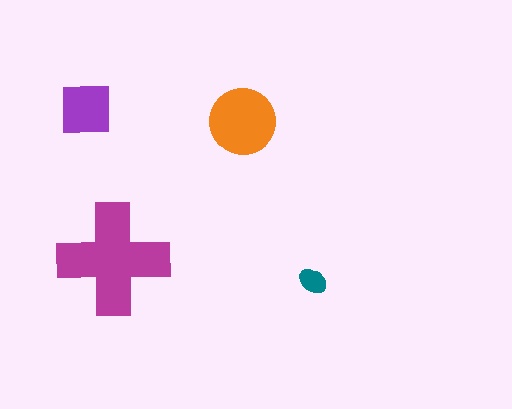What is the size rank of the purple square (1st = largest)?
3rd.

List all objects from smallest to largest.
The teal ellipse, the purple square, the orange circle, the magenta cross.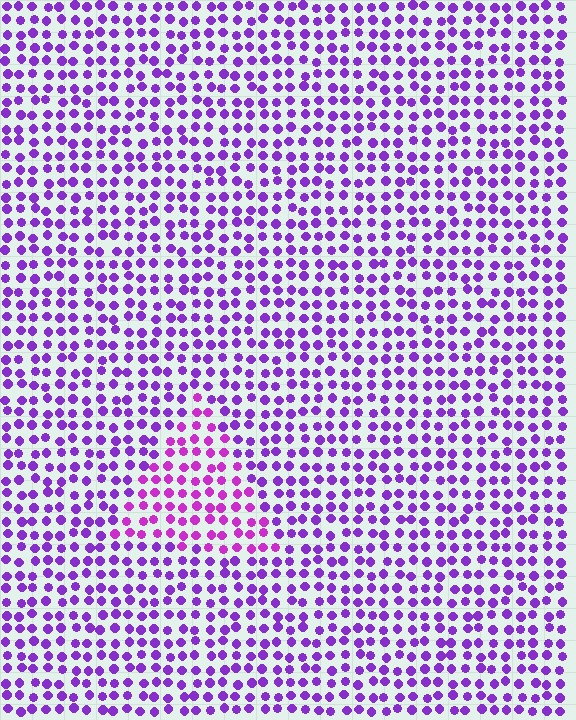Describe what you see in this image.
The image is filled with small purple elements in a uniform arrangement. A triangle-shaped region is visible where the elements are tinted to a slightly different hue, forming a subtle color boundary.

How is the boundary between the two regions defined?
The boundary is defined purely by a slight shift in hue (about 25 degrees). Spacing, size, and orientation are identical on both sides.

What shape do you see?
I see a triangle.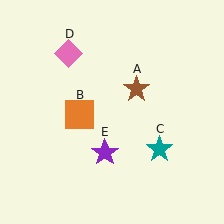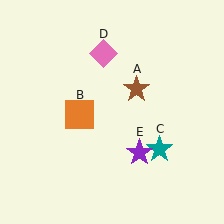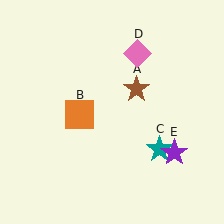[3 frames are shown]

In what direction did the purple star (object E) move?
The purple star (object E) moved right.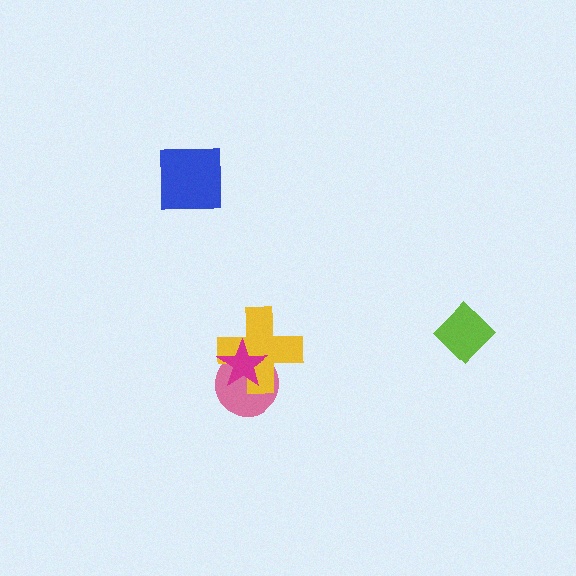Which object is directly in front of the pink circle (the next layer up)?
The yellow cross is directly in front of the pink circle.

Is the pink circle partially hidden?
Yes, it is partially covered by another shape.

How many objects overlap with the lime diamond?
0 objects overlap with the lime diamond.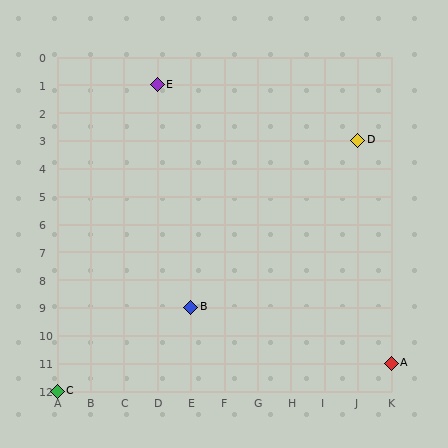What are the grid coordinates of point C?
Point C is at grid coordinates (A, 12).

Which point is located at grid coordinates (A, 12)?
Point C is at (A, 12).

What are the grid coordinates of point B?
Point B is at grid coordinates (E, 9).